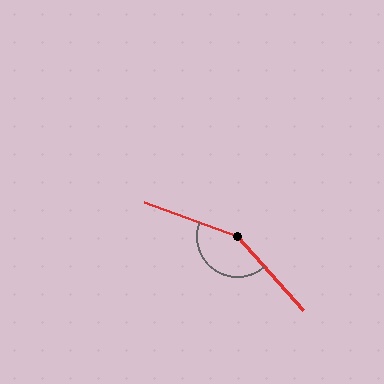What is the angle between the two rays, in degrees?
Approximately 151 degrees.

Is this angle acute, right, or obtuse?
It is obtuse.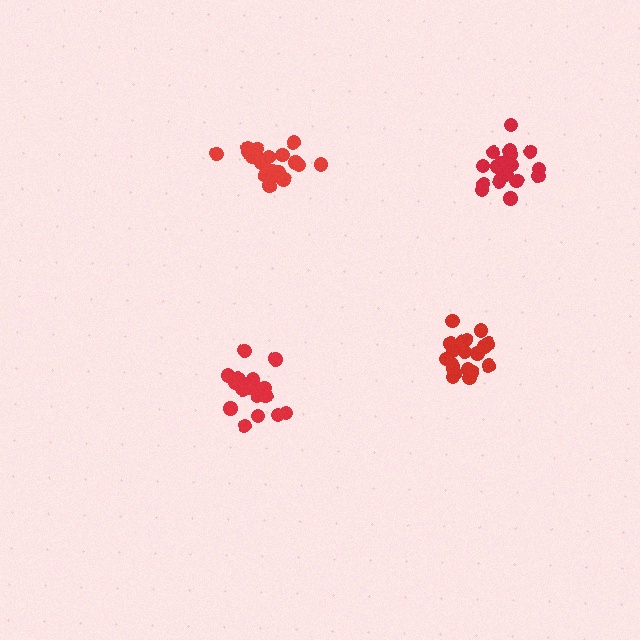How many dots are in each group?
Group 1: 19 dots, Group 2: 21 dots, Group 3: 20 dots, Group 4: 19 dots (79 total).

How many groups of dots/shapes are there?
There are 4 groups.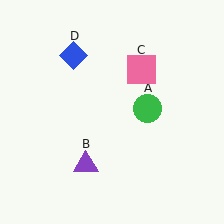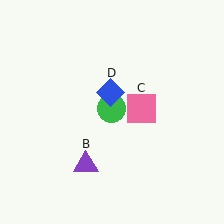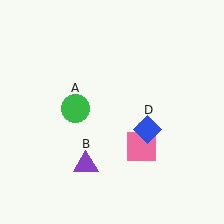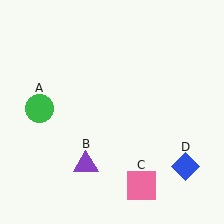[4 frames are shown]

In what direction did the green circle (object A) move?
The green circle (object A) moved left.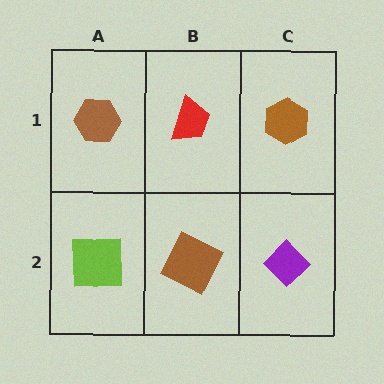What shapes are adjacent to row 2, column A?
A brown hexagon (row 1, column A), a brown square (row 2, column B).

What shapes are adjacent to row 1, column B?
A brown square (row 2, column B), a brown hexagon (row 1, column A), a brown hexagon (row 1, column C).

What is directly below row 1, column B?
A brown square.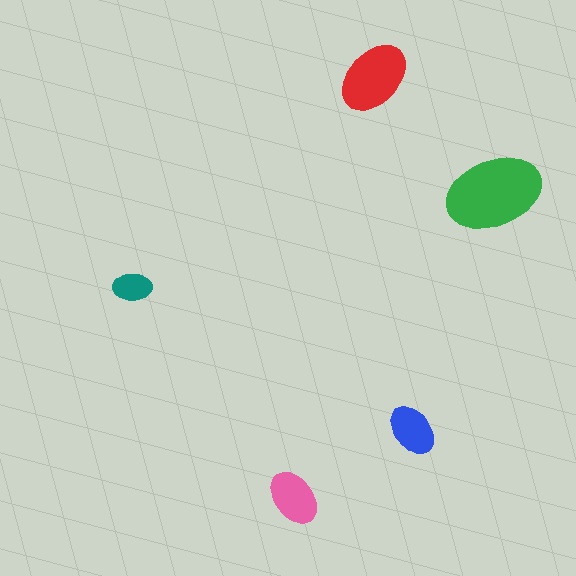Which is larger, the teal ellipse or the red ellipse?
The red one.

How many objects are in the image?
There are 5 objects in the image.